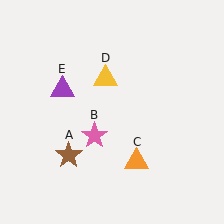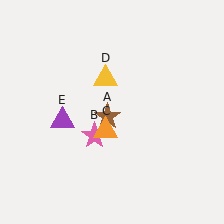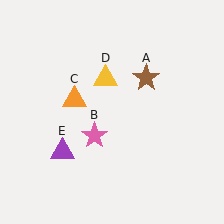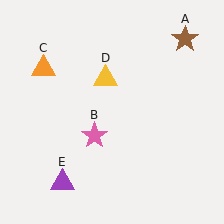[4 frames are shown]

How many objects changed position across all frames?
3 objects changed position: brown star (object A), orange triangle (object C), purple triangle (object E).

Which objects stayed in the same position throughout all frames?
Pink star (object B) and yellow triangle (object D) remained stationary.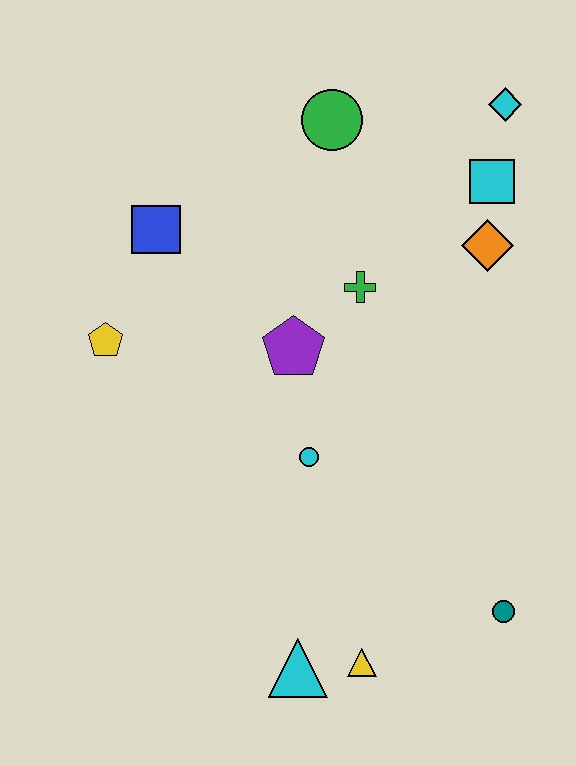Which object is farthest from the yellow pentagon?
The teal circle is farthest from the yellow pentagon.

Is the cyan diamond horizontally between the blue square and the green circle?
No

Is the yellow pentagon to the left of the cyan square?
Yes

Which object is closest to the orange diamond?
The cyan square is closest to the orange diamond.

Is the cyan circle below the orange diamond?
Yes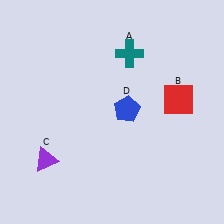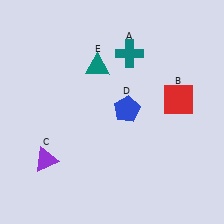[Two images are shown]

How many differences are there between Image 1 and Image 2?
There is 1 difference between the two images.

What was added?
A teal triangle (E) was added in Image 2.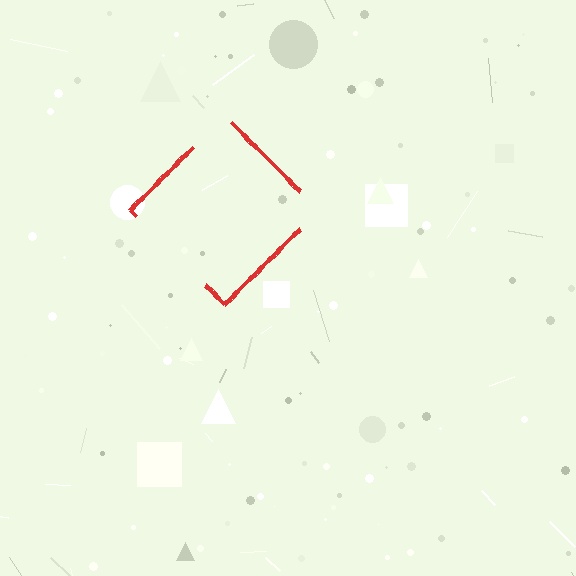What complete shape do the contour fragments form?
The contour fragments form a diamond.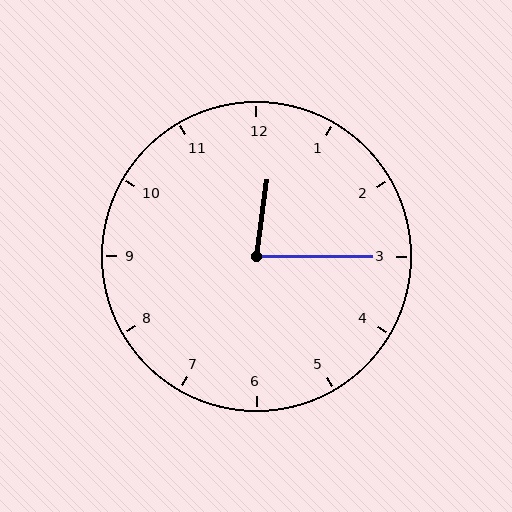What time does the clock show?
12:15.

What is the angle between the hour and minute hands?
Approximately 82 degrees.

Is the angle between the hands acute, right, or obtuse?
It is acute.